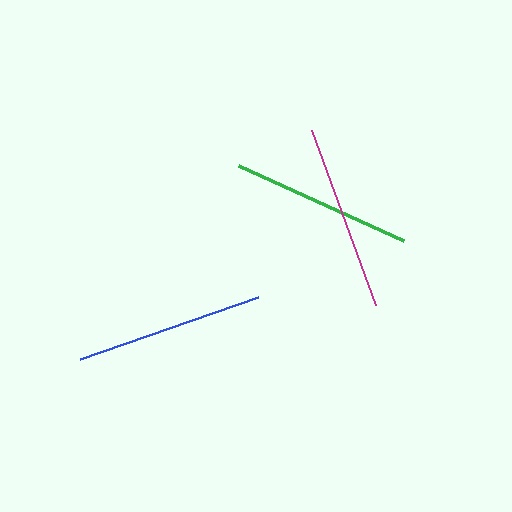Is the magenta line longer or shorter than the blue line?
The blue line is longer than the magenta line.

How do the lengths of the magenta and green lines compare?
The magenta and green lines are approximately the same length.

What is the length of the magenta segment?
The magenta segment is approximately 187 pixels long.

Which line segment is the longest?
The blue line is the longest at approximately 188 pixels.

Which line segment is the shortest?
The green line is the shortest at approximately 181 pixels.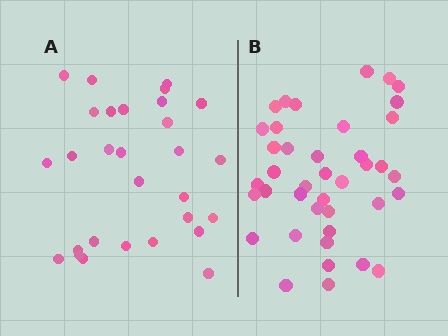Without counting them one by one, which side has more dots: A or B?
Region B (the right region) has more dots.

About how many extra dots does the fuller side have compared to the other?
Region B has roughly 12 or so more dots than region A.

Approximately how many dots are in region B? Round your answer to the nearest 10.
About 40 dots.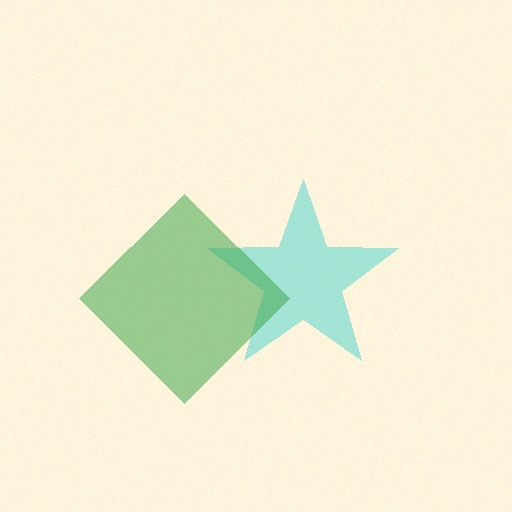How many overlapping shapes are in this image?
There are 2 overlapping shapes in the image.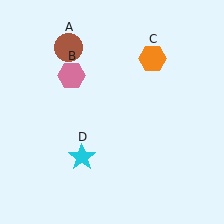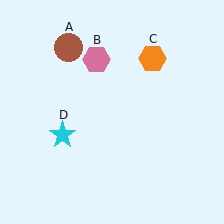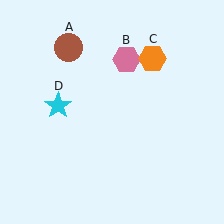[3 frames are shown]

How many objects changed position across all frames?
2 objects changed position: pink hexagon (object B), cyan star (object D).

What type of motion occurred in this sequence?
The pink hexagon (object B), cyan star (object D) rotated clockwise around the center of the scene.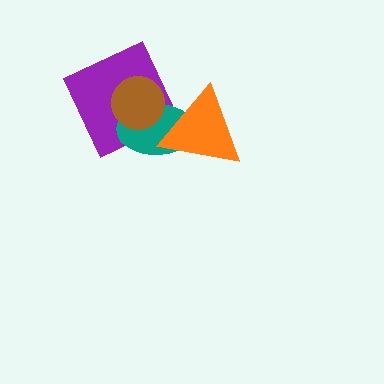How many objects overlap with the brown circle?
2 objects overlap with the brown circle.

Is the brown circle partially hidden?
No, no other shape covers it.